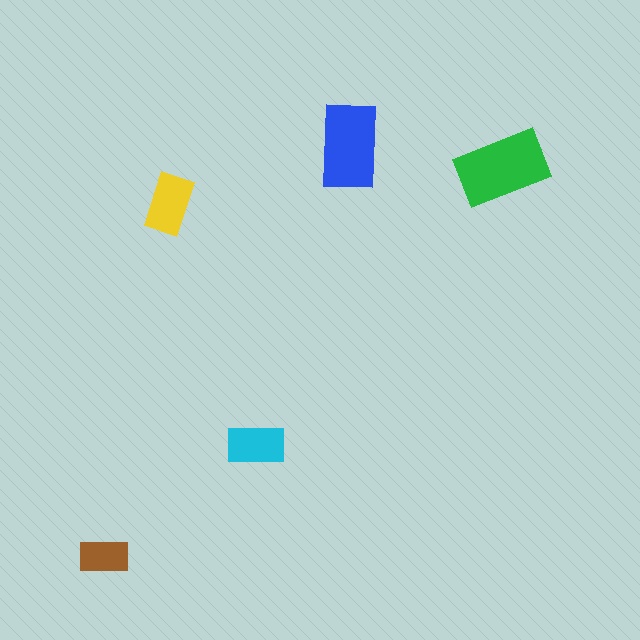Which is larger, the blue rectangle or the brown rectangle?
The blue one.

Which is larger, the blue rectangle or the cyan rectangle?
The blue one.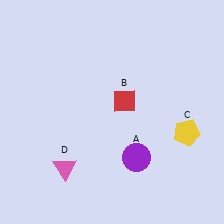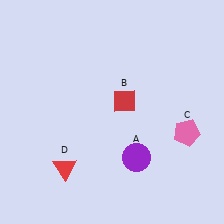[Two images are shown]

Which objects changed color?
C changed from yellow to pink. D changed from pink to red.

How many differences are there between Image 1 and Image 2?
There are 2 differences between the two images.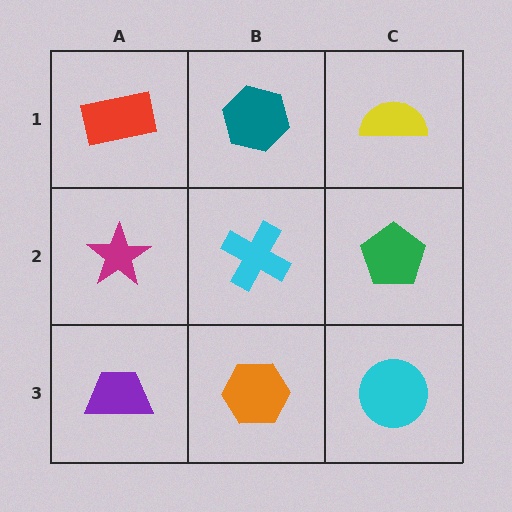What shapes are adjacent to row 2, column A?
A red rectangle (row 1, column A), a purple trapezoid (row 3, column A), a cyan cross (row 2, column B).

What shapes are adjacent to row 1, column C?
A green pentagon (row 2, column C), a teal hexagon (row 1, column B).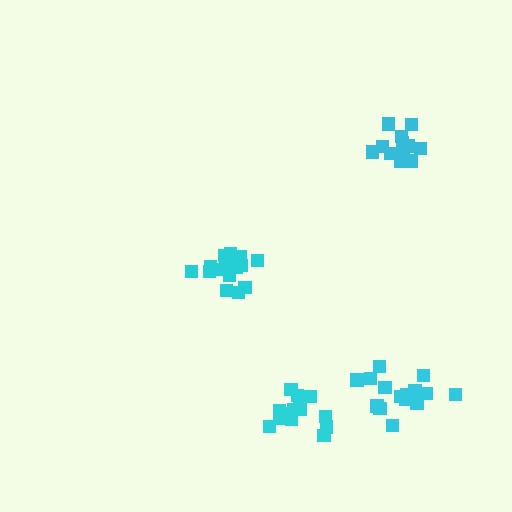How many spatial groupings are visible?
There are 4 spatial groupings.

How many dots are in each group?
Group 1: 15 dots, Group 2: 13 dots, Group 3: 15 dots, Group 4: 14 dots (57 total).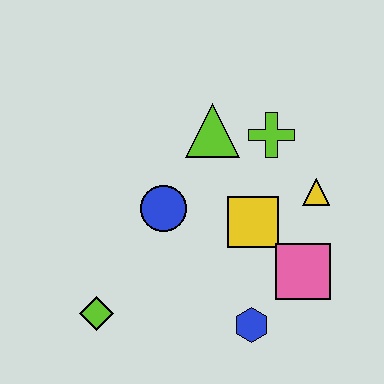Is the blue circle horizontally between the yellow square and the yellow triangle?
No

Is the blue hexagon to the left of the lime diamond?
No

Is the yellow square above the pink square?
Yes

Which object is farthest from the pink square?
The lime diamond is farthest from the pink square.